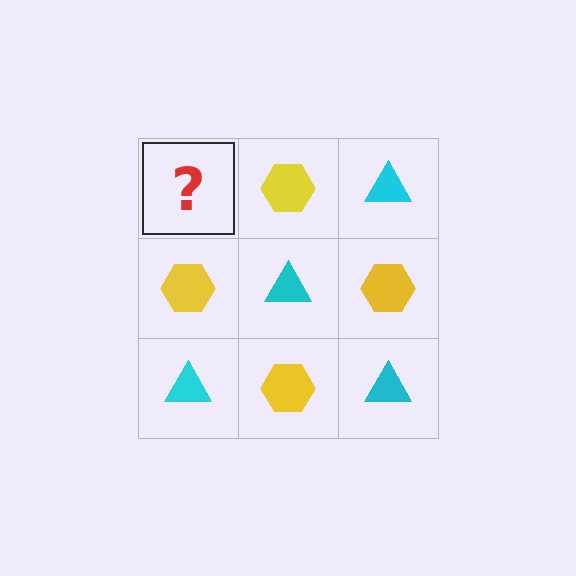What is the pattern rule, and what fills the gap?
The rule is that it alternates cyan triangle and yellow hexagon in a checkerboard pattern. The gap should be filled with a cyan triangle.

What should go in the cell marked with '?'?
The missing cell should contain a cyan triangle.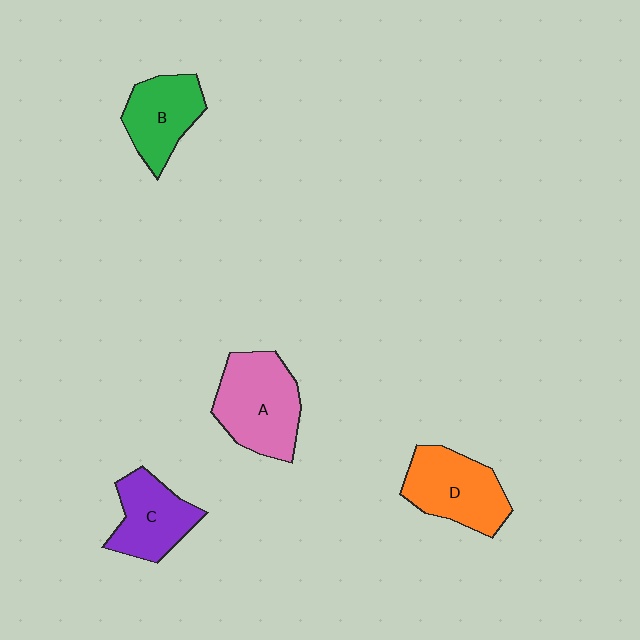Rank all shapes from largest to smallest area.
From largest to smallest: A (pink), D (orange), C (purple), B (green).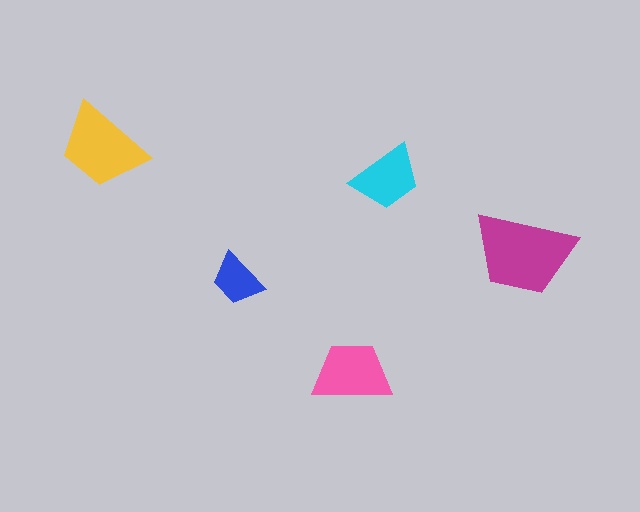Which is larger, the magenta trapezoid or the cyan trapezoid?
The magenta one.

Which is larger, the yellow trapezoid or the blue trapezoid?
The yellow one.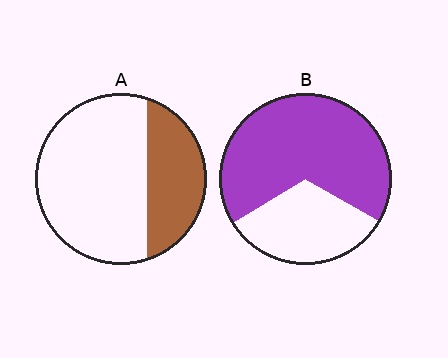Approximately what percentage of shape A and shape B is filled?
A is approximately 30% and B is approximately 65%.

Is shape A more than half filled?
No.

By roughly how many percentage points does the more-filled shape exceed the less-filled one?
By roughly 35 percentage points (B over A).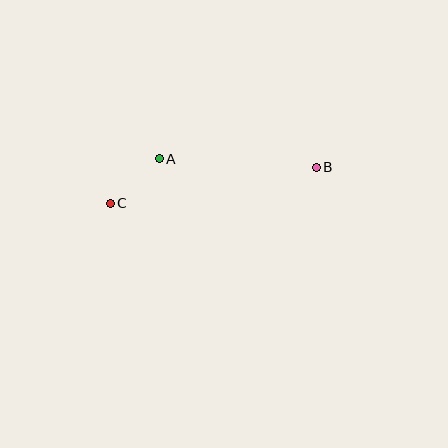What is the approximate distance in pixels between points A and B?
The distance between A and B is approximately 158 pixels.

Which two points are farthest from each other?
Points B and C are farthest from each other.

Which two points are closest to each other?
Points A and C are closest to each other.